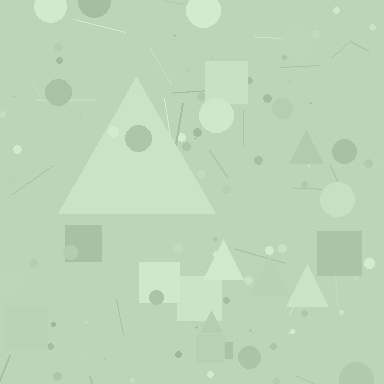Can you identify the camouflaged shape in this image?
The camouflaged shape is a triangle.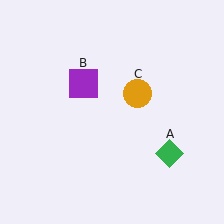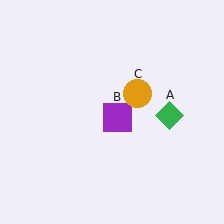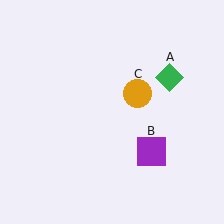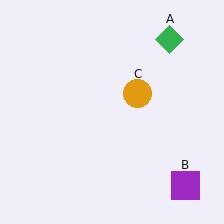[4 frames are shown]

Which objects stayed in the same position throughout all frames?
Orange circle (object C) remained stationary.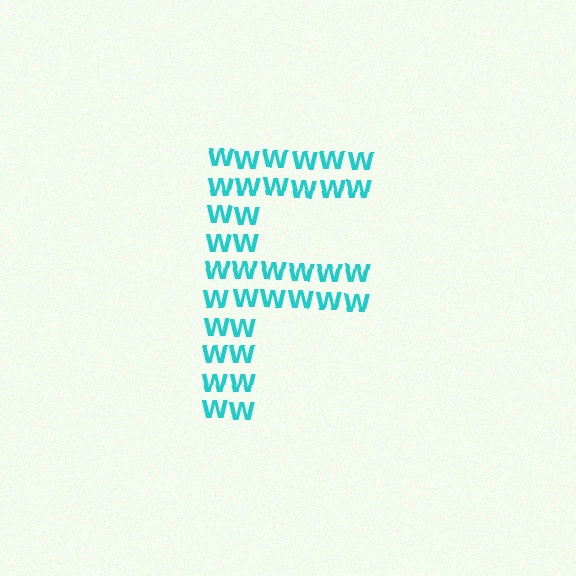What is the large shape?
The large shape is the letter F.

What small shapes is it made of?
It is made of small letter W's.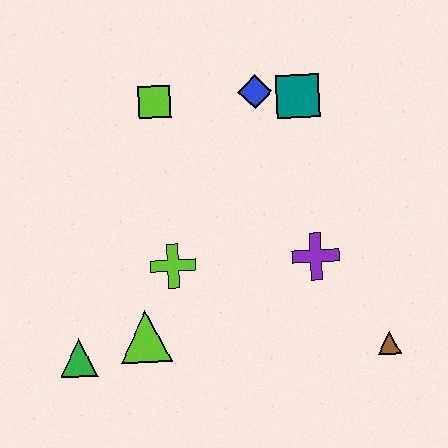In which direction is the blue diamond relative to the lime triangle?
The blue diamond is above the lime triangle.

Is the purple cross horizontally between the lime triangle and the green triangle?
No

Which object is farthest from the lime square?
The brown triangle is farthest from the lime square.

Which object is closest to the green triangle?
The lime triangle is closest to the green triangle.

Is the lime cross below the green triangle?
No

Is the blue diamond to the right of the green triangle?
Yes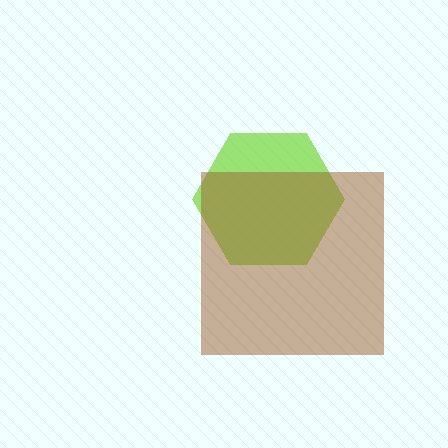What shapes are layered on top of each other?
The layered shapes are: a lime hexagon, a brown square.